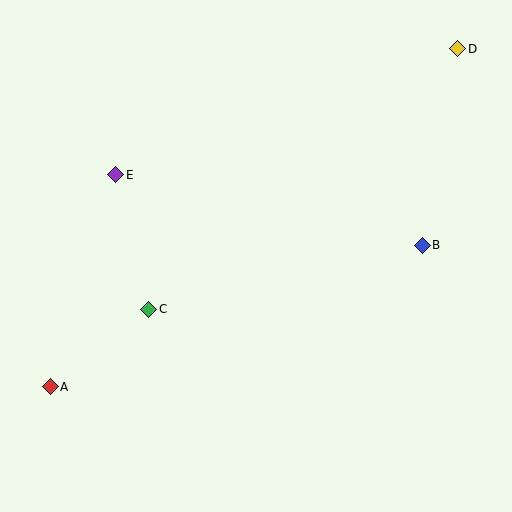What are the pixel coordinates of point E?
Point E is at (116, 175).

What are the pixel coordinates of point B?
Point B is at (422, 245).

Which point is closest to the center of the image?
Point C at (149, 309) is closest to the center.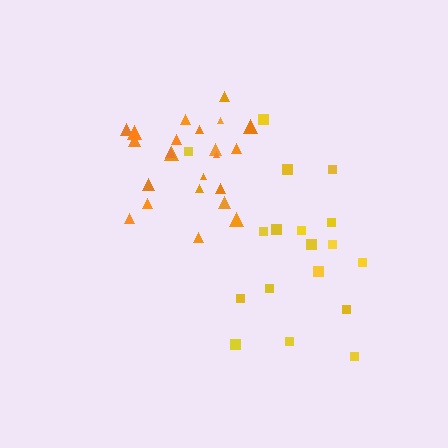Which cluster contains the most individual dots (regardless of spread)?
Orange (23).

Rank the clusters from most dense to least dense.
orange, yellow.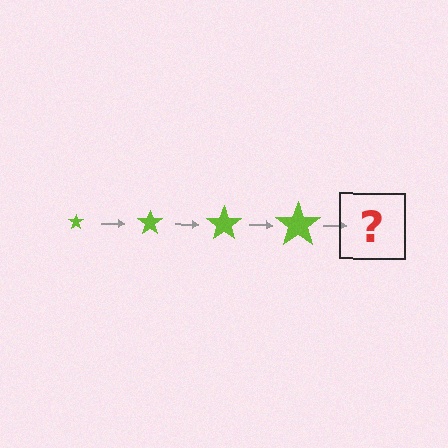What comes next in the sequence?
The next element should be a lime star, larger than the previous one.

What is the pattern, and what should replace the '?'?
The pattern is that the star gets progressively larger each step. The '?' should be a lime star, larger than the previous one.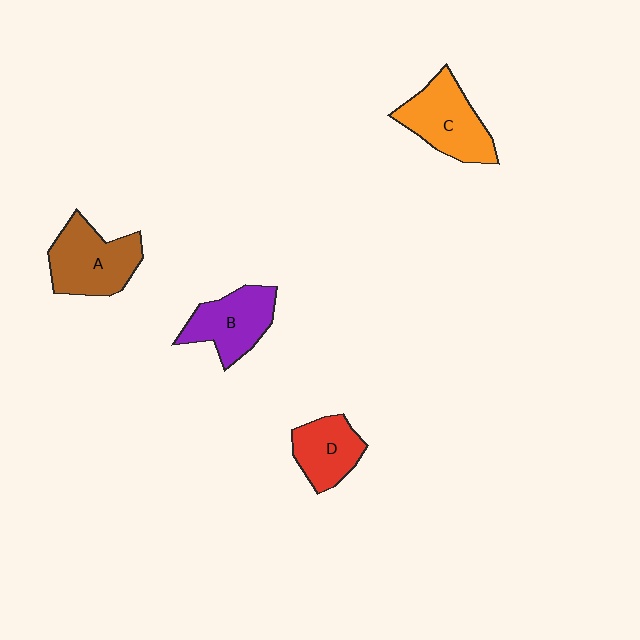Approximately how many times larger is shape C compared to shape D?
Approximately 1.4 times.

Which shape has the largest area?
Shape A (brown).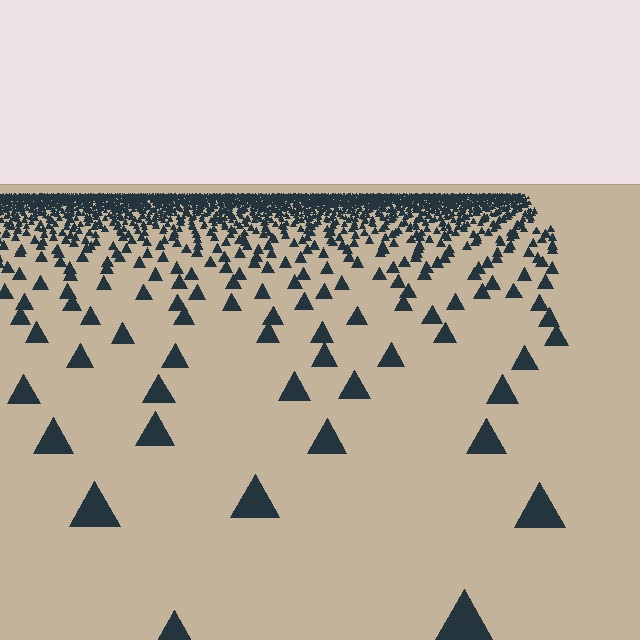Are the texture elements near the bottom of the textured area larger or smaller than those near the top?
Larger. Near the bottom, elements are closer to the viewer and appear at a bigger on-screen size.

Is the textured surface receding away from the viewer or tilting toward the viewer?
The surface is receding away from the viewer. Texture elements get smaller and denser toward the top.